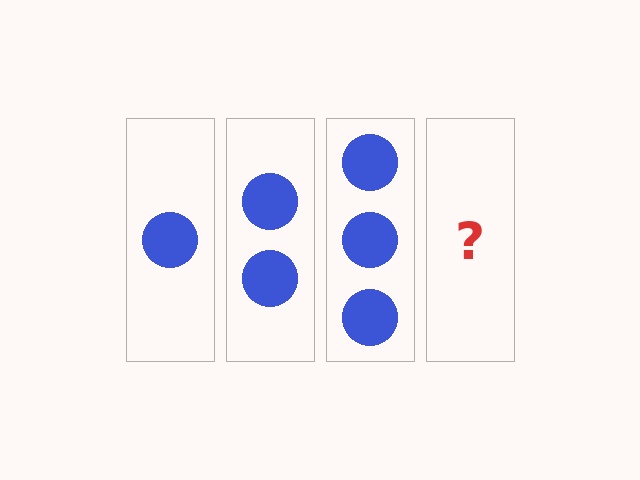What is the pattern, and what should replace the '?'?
The pattern is that each step adds one more circle. The '?' should be 4 circles.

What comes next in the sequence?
The next element should be 4 circles.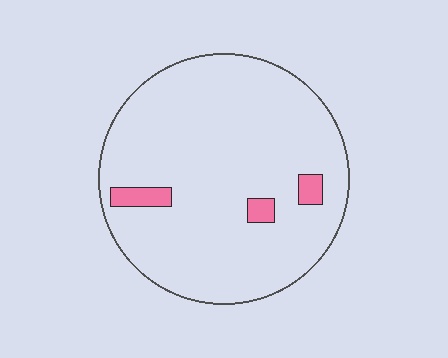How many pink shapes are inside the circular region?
3.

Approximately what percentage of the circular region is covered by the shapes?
Approximately 5%.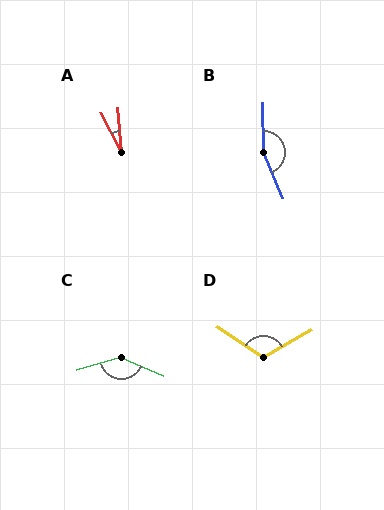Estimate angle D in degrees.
Approximately 116 degrees.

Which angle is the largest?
B, at approximately 157 degrees.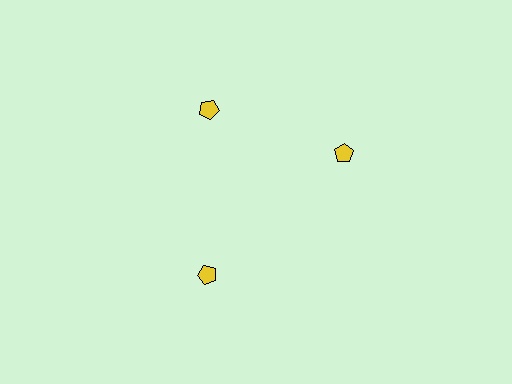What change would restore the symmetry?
The symmetry would be restored by rotating it back into even spacing with its neighbors so that all 3 pentagons sit at equal angles and equal distance from the center.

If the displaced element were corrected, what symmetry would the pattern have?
It would have 3-fold rotational symmetry — the pattern would map onto itself every 120 degrees.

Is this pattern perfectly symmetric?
No. The 3 yellow pentagons are arranged in a ring, but one element near the 3 o'clock position is rotated out of alignment along the ring, breaking the 3-fold rotational symmetry.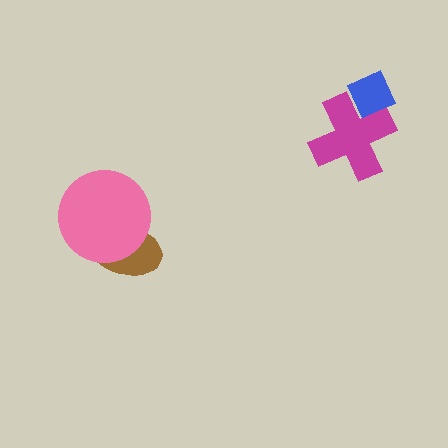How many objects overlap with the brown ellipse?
1 object overlaps with the brown ellipse.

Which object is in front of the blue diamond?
The magenta cross is in front of the blue diamond.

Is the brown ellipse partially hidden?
Yes, it is partially covered by another shape.